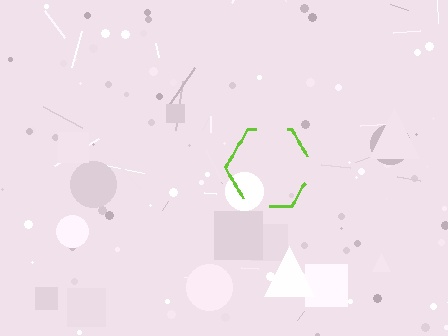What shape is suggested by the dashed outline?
The dashed outline suggests a hexagon.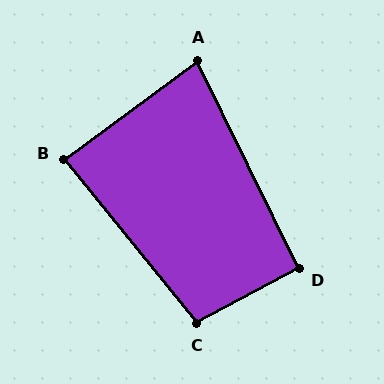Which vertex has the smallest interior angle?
A, at approximately 79 degrees.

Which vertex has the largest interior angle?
C, at approximately 101 degrees.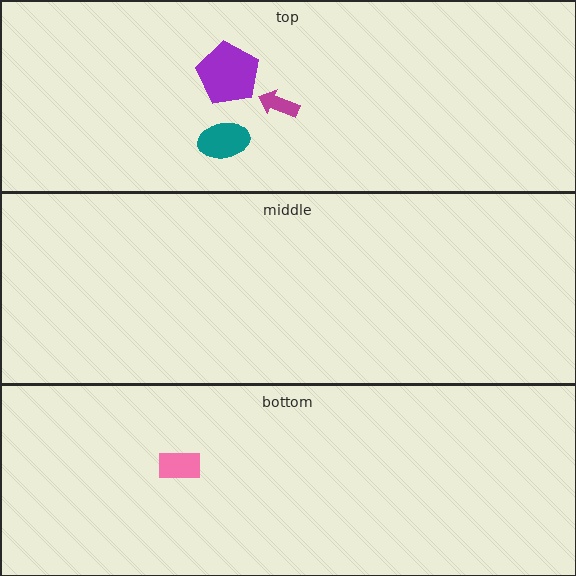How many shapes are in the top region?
3.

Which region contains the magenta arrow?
The top region.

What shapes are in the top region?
The purple pentagon, the magenta arrow, the teal ellipse.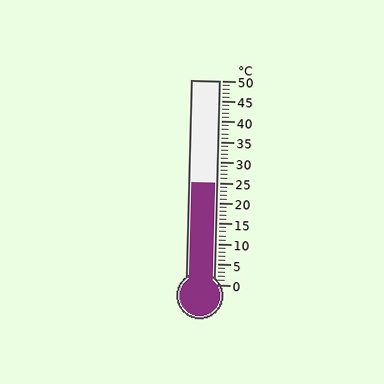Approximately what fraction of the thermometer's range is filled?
The thermometer is filled to approximately 50% of its range.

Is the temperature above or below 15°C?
The temperature is above 15°C.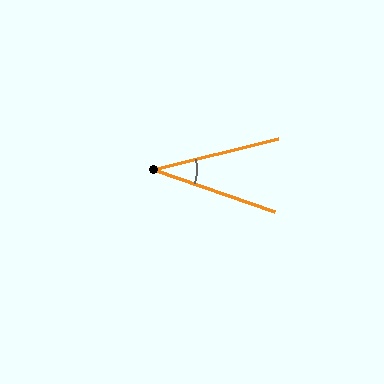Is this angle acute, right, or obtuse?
It is acute.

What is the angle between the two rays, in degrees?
Approximately 33 degrees.